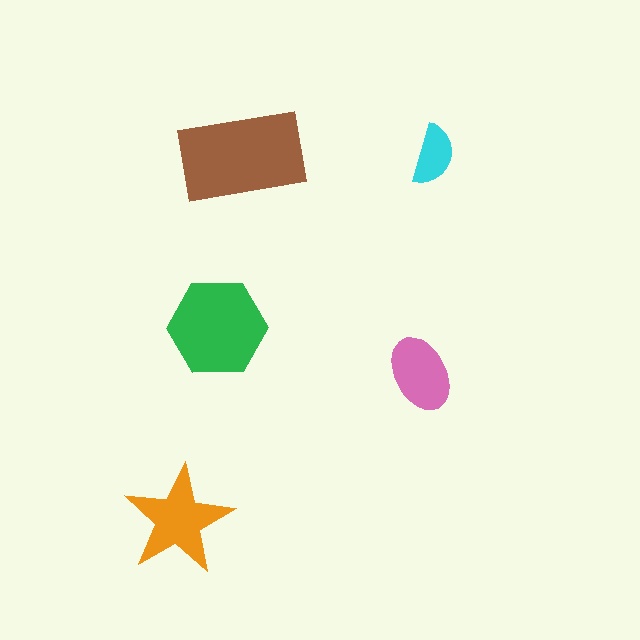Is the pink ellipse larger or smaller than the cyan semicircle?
Larger.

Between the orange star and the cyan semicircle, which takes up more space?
The orange star.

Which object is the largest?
The brown rectangle.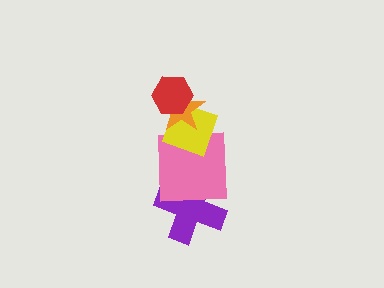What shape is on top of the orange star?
The red hexagon is on top of the orange star.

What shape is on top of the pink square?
The yellow diamond is on top of the pink square.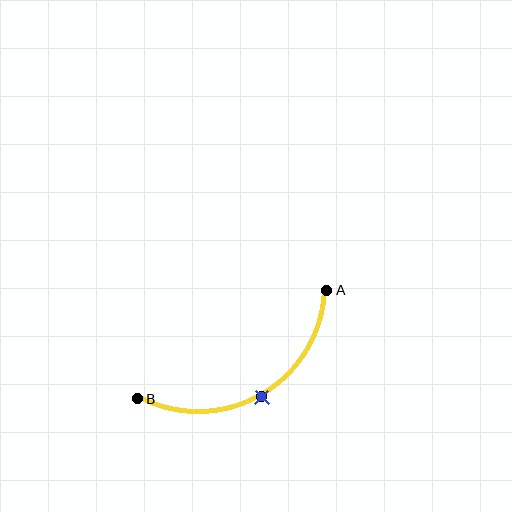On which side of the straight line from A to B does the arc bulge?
The arc bulges below the straight line connecting A and B.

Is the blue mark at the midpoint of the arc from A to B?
Yes. The blue mark lies on the arc at equal arc-length from both A and B — it is the arc midpoint.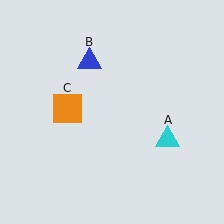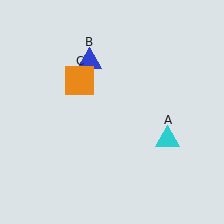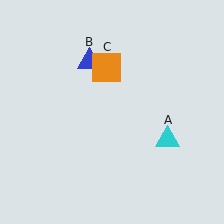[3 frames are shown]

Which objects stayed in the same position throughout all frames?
Cyan triangle (object A) and blue triangle (object B) remained stationary.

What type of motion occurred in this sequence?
The orange square (object C) rotated clockwise around the center of the scene.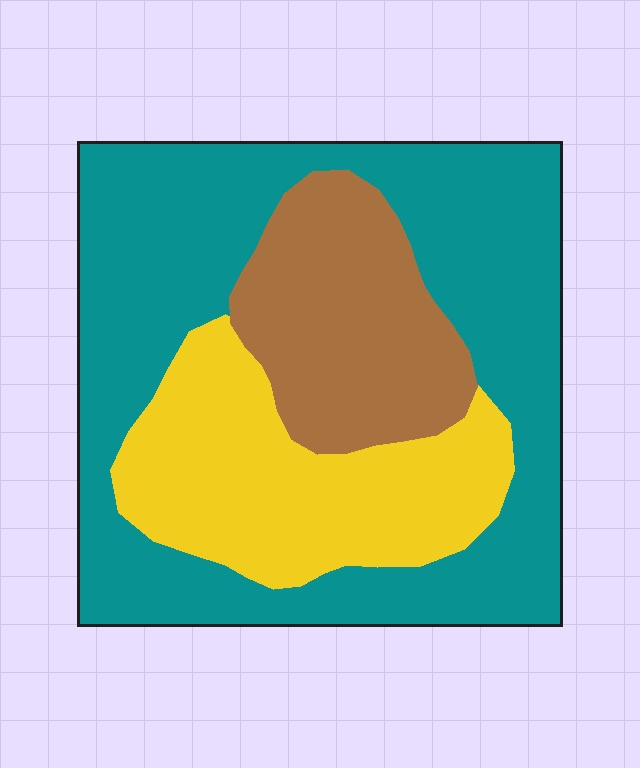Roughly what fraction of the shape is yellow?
Yellow takes up about one quarter (1/4) of the shape.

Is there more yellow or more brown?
Yellow.